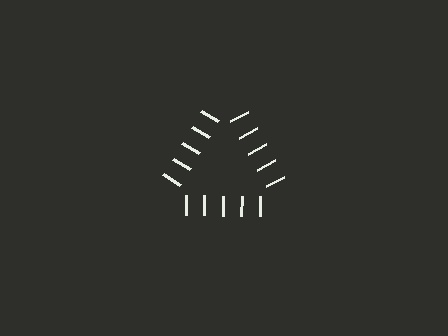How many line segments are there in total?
15 — 5 along each of the 3 edges.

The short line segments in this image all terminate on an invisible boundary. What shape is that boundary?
An illusory triangle — the line segments terminate on its edges but no continuous stroke is drawn.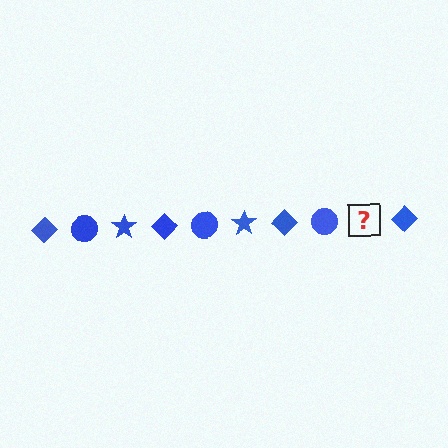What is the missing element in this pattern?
The missing element is a blue star.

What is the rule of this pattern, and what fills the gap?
The rule is that the pattern cycles through diamond, circle, star shapes in blue. The gap should be filled with a blue star.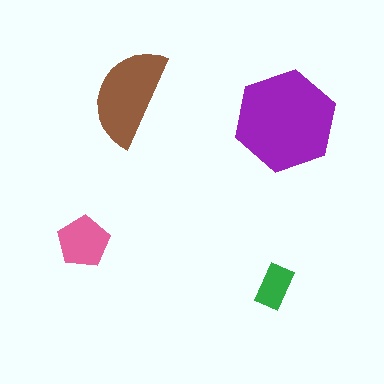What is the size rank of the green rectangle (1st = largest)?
4th.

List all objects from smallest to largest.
The green rectangle, the pink pentagon, the brown semicircle, the purple hexagon.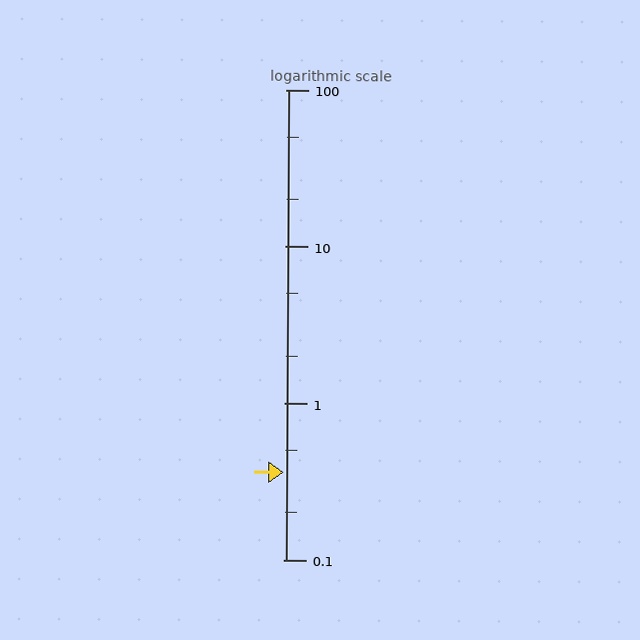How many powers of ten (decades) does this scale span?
The scale spans 3 decades, from 0.1 to 100.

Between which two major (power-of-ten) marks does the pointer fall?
The pointer is between 0.1 and 1.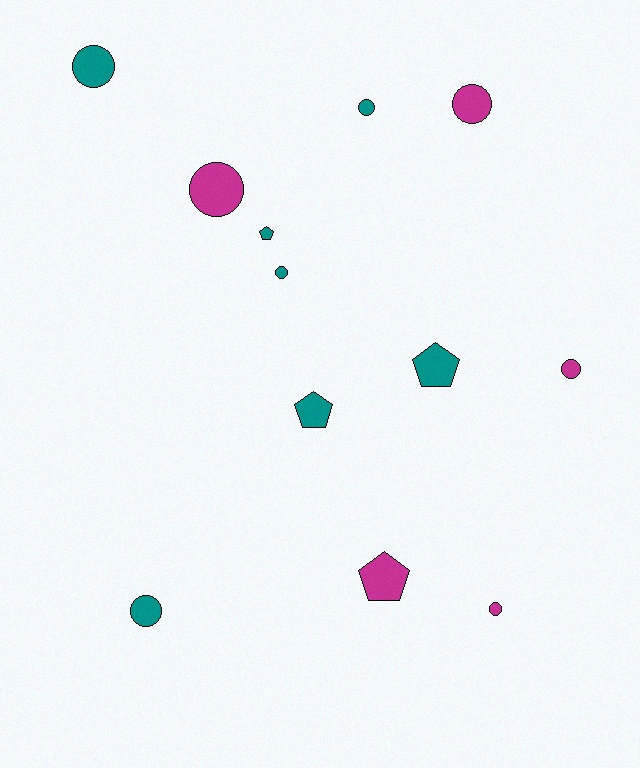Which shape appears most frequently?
Circle, with 8 objects.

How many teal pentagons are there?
There are 3 teal pentagons.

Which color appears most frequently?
Teal, with 7 objects.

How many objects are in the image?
There are 12 objects.